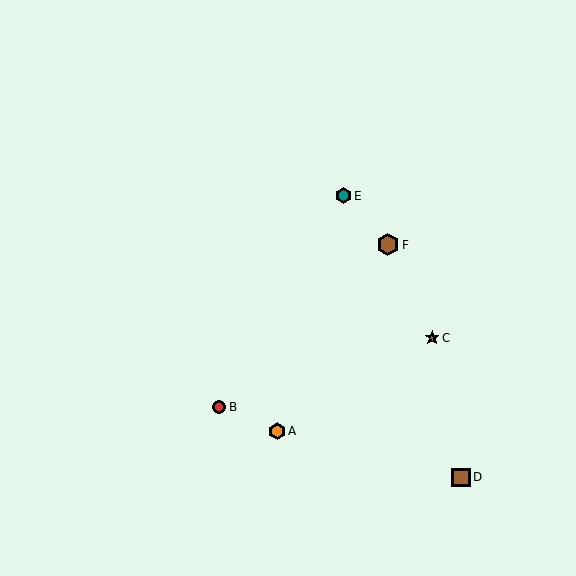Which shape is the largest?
The brown hexagon (labeled F) is the largest.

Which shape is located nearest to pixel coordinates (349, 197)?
The teal hexagon (labeled E) at (343, 196) is nearest to that location.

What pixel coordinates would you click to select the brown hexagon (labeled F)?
Click at (388, 245) to select the brown hexagon F.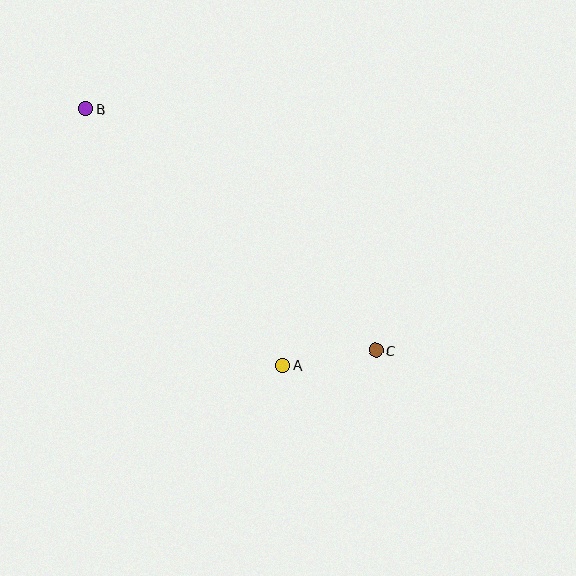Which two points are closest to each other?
Points A and C are closest to each other.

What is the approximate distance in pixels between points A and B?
The distance between A and B is approximately 323 pixels.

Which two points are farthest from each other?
Points B and C are farthest from each other.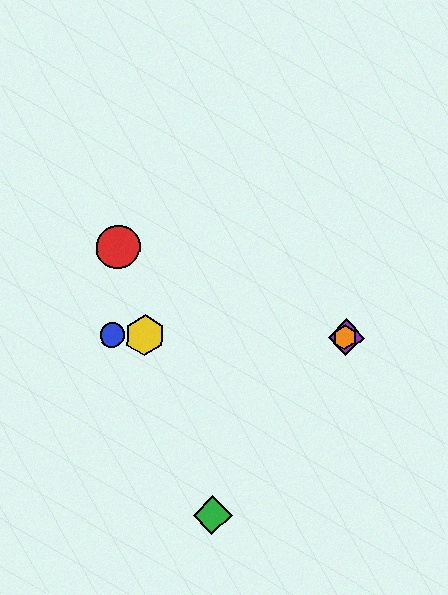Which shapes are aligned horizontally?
The blue circle, the yellow hexagon, the purple diamond, the orange hexagon are aligned horizontally.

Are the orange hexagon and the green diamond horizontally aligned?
No, the orange hexagon is at y≈337 and the green diamond is at y≈515.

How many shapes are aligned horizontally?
4 shapes (the blue circle, the yellow hexagon, the purple diamond, the orange hexagon) are aligned horizontally.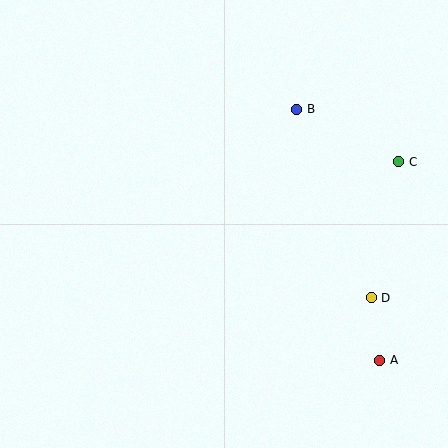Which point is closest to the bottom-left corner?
Point A is closest to the bottom-left corner.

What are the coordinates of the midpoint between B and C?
The midpoint between B and C is at (348, 136).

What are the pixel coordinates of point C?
Point C is at (399, 162).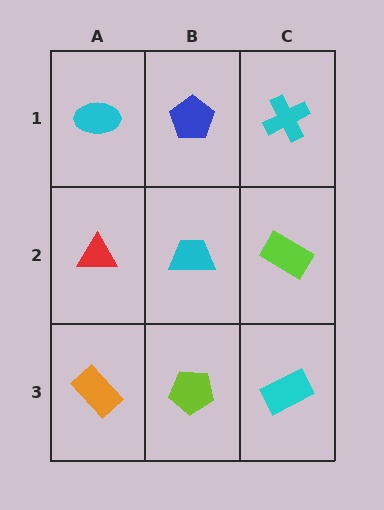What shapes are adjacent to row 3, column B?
A cyan trapezoid (row 2, column B), an orange rectangle (row 3, column A), a cyan rectangle (row 3, column C).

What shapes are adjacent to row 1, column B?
A cyan trapezoid (row 2, column B), a cyan ellipse (row 1, column A), a cyan cross (row 1, column C).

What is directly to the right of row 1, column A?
A blue pentagon.